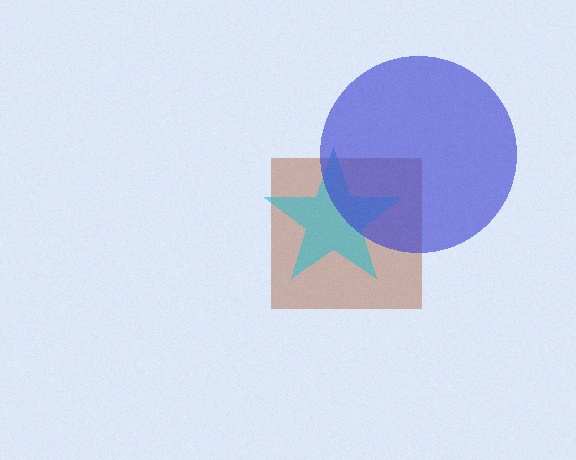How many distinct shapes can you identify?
There are 3 distinct shapes: a brown square, a cyan star, a blue circle.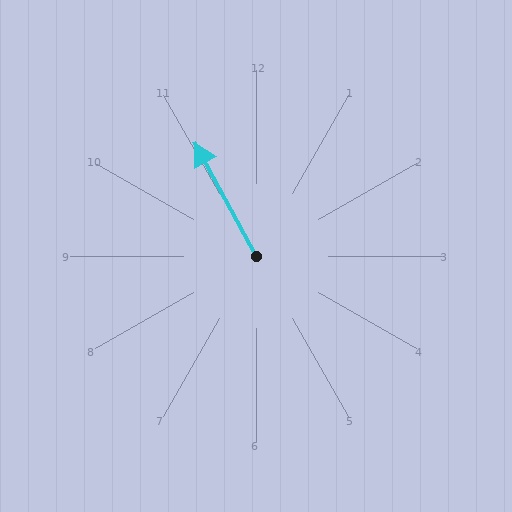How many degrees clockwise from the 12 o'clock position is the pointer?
Approximately 332 degrees.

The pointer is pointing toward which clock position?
Roughly 11 o'clock.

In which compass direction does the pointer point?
Northwest.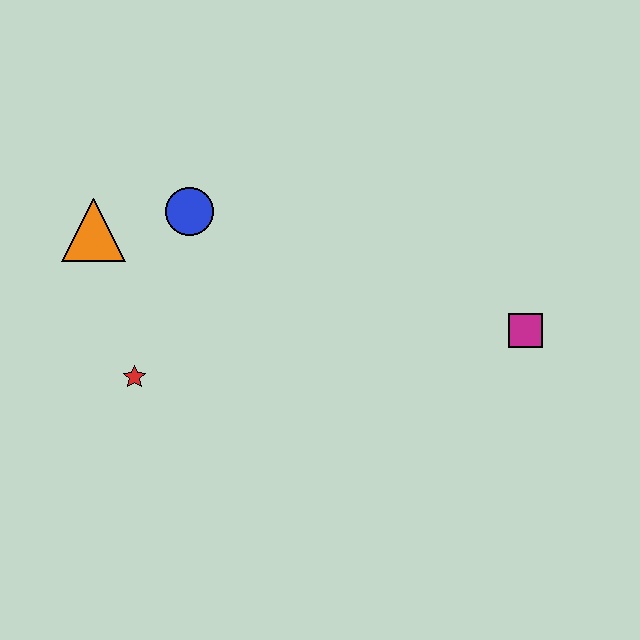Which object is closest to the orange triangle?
The blue circle is closest to the orange triangle.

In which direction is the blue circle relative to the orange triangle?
The blue circle is to the right of the orange triangle.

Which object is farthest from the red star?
The magenta square is farthest from the red star.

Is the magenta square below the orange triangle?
Yes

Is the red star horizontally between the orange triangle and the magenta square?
Yes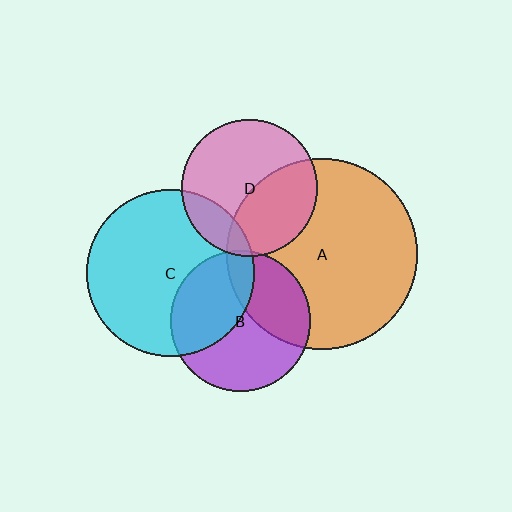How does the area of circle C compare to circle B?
Approximately 1.4 times.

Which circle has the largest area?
Circle A (orange).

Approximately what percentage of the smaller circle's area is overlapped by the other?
Approximately 15%.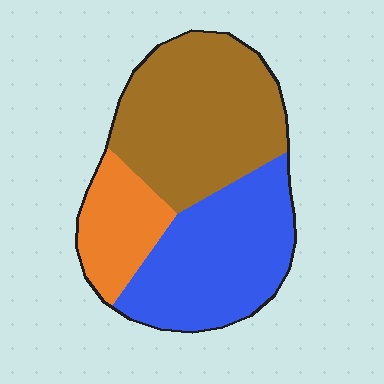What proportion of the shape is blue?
Blue takes up about three eighths (3/8) of the shape.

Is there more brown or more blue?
Brown.